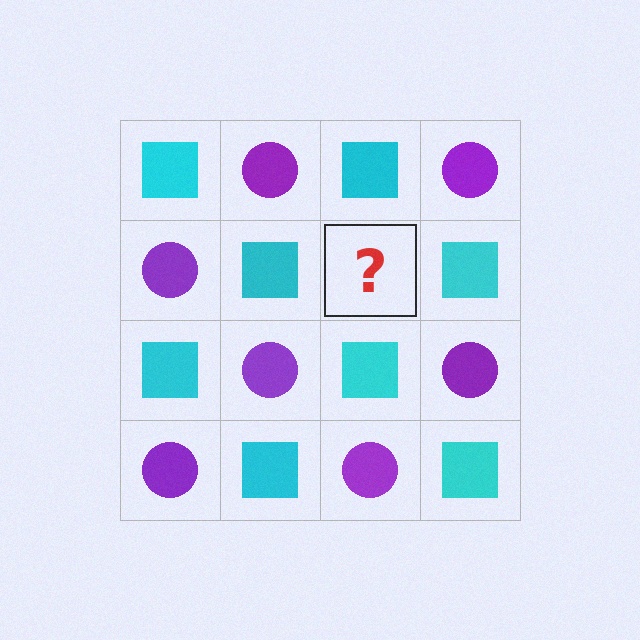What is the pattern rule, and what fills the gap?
The rule is that it alternates cyan square and purple circle in a checkerboard pattern. The gap should be filled with a purple circle.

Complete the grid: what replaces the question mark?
The question mark should be replaced with a purple circle.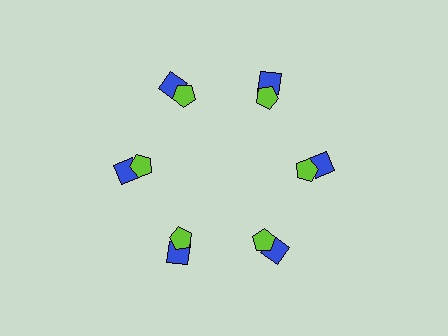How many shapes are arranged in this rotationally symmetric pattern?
There are 12 shapes, arranged in 6 groups of 2.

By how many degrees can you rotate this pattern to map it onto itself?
The pattern maps onto itself every 60 degrees of rotation.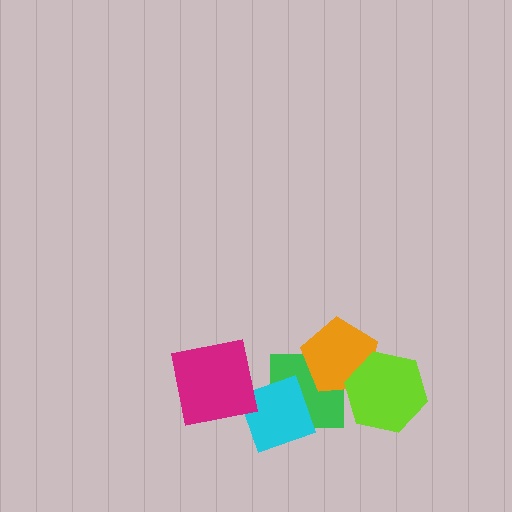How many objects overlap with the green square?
2 objects overlap with the green square.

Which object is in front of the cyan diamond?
The magenta square is in front of the cyan diamond.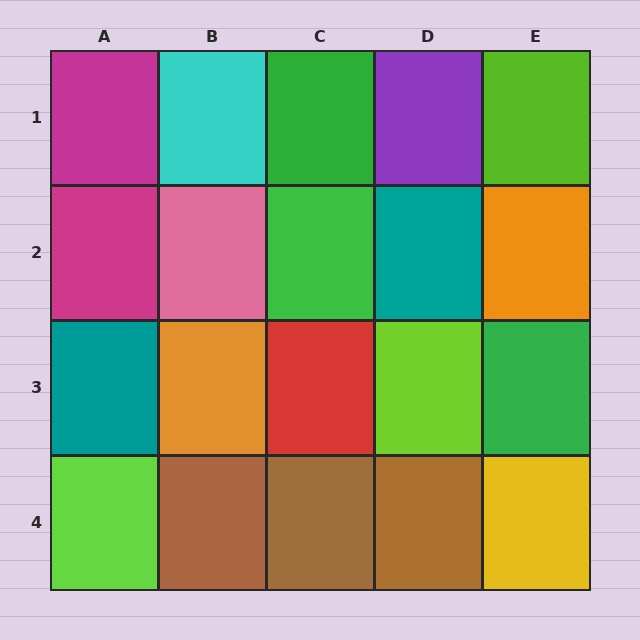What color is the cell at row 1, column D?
Purple.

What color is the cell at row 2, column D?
Teal.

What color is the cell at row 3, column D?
Lime.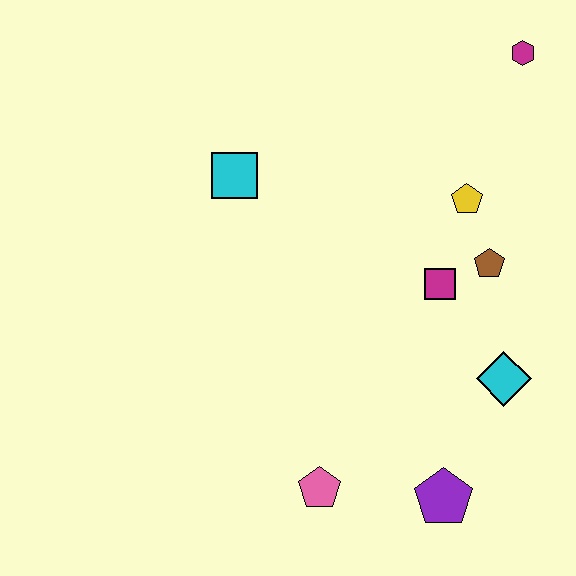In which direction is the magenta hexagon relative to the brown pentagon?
The magenta hexagon is above the brown pentagon.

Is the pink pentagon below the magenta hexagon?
Yes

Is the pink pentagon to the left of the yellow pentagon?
Yes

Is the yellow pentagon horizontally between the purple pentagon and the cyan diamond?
Yes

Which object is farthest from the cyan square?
The purple pentagon is farthest from the cyan square.